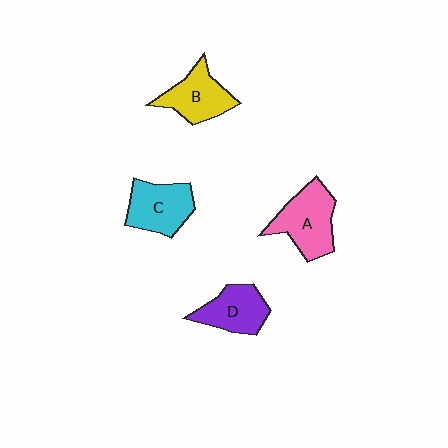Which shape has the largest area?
Shape A (pink).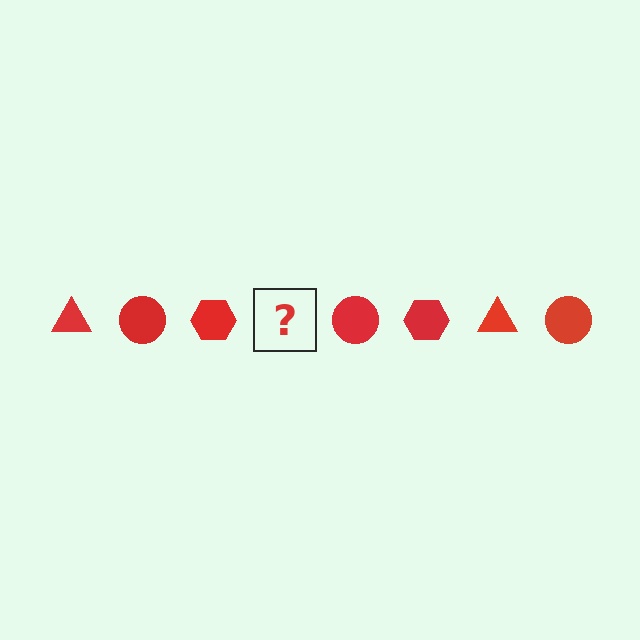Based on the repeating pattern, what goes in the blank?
The blank should be a red triangle.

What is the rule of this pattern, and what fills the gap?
The rule is that the pattern cycles through triangle, circle, hexagon shapes in red. The gap should be filled with a red triangle.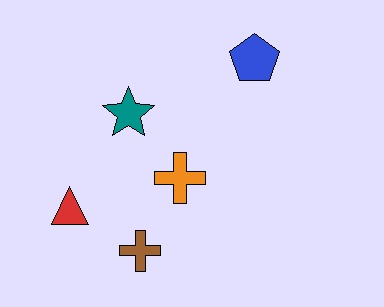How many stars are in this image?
There is 1 star.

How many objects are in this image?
There are 5 objects.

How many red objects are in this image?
There is 1 red object.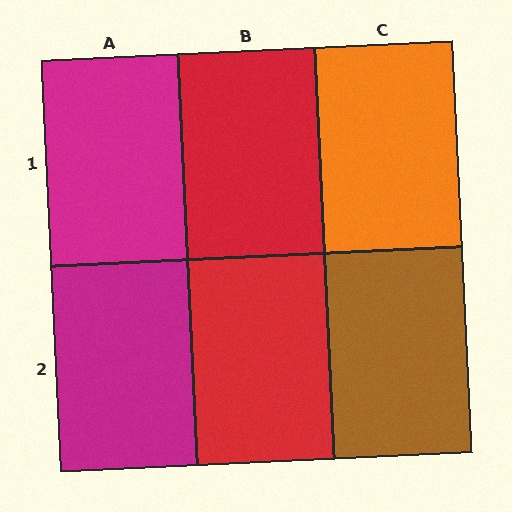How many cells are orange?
1 cell is orange.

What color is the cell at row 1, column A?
Magenta.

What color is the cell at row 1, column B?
Red.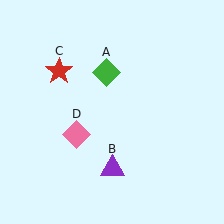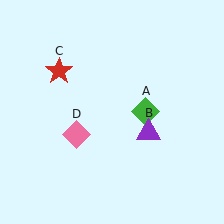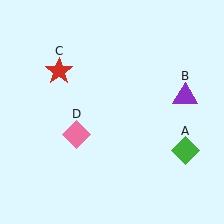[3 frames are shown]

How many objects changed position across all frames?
2 objects changed position: green diamond (object A), purple triangle (object B).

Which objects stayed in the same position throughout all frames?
Red star (object C) and pink diamond (object D) remained stationary.